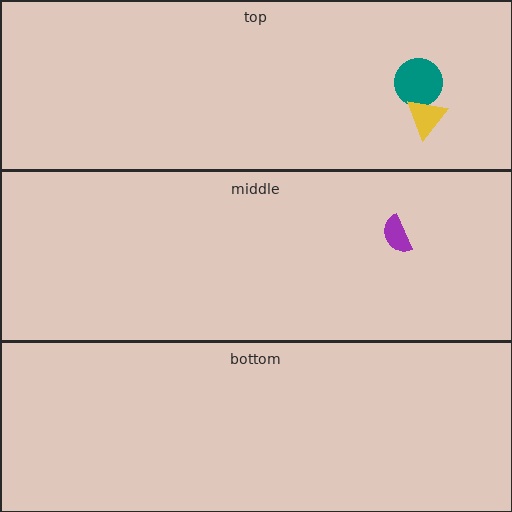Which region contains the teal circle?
The top region.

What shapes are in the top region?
The teal circle, the yellow triangle.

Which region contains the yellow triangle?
The top region.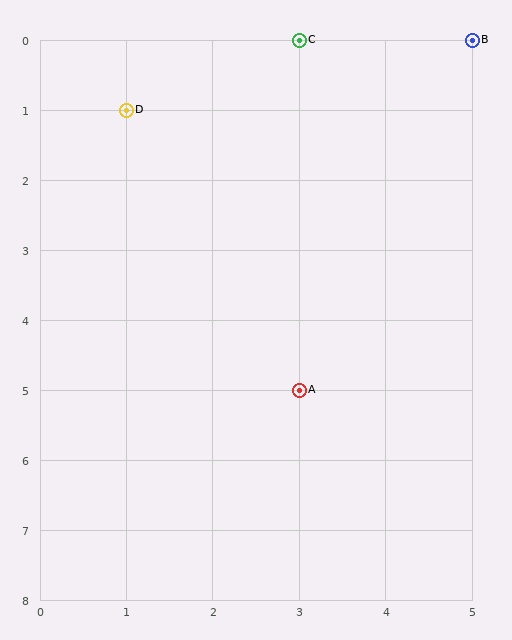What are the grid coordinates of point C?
Point C is at grid coordinates (3, 0).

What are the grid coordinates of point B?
Point B is at grid coordinates (5, 0).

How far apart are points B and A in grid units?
Points B and A are 2 columns and 5 rows apart (about 5.4 grid units diagonally).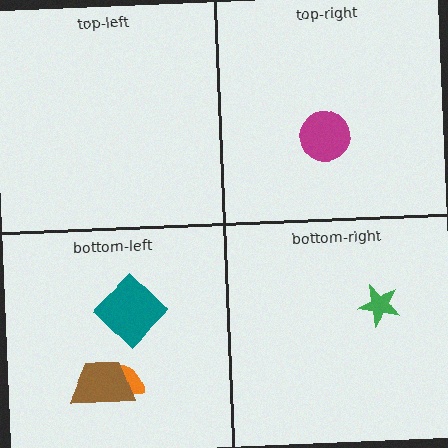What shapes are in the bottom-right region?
The green star.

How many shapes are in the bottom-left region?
3.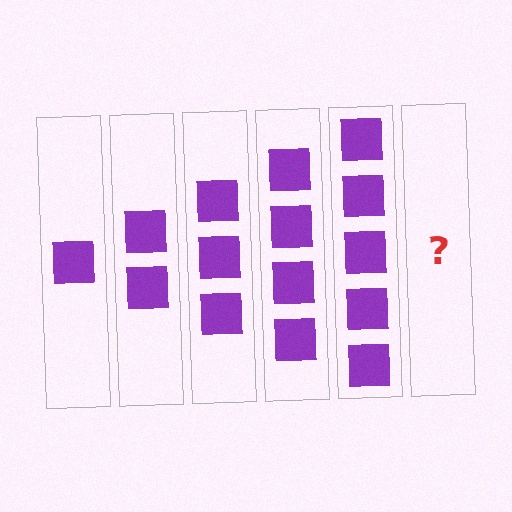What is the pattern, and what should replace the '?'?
The pattern is that each step adds one more square. The '?' should be 6 squares.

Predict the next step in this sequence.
The next step is 6 squares.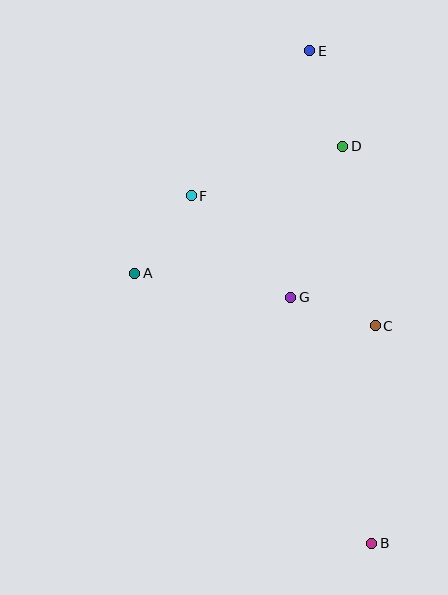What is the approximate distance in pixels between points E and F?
The distance between E and F is approximately 187 pixels.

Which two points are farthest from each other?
Points B and E are farthest from each other.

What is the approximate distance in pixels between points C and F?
The distance between C and F is approximately 226 pixels.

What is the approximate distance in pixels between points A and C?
The distance between A and C is approximately 246 pixels.